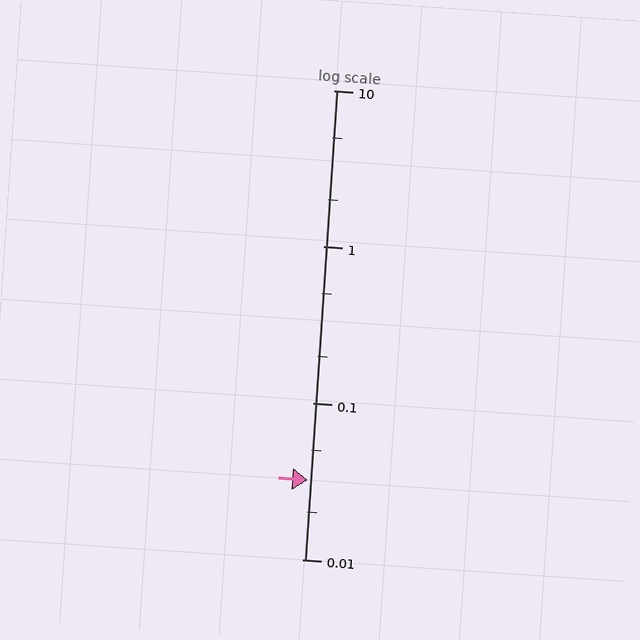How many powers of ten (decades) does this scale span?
The scale spans 3 decades, from 0.01 to 10.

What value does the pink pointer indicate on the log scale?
The pointer indicates approximately 0.032.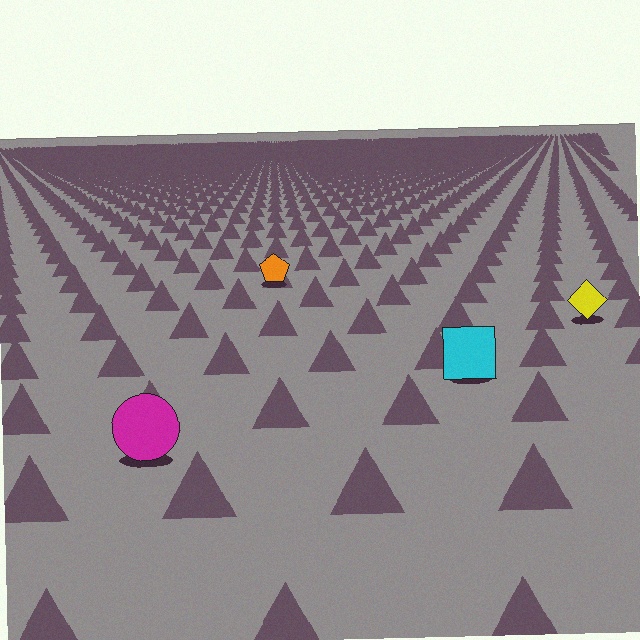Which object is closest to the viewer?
The magenta circle is closest. The texture marks near it are larger and more spread out.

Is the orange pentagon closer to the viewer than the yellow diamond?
No. The yellow diamond is closer — you can tell from the texture gradient: the ground texture is coarser near it.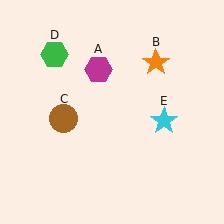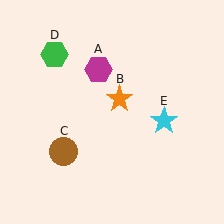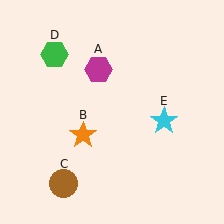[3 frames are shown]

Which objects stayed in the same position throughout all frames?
Magenta hexagon (object A) and green hexagon (object D) and cyan star (object E) remained stationary.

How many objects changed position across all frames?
2 objects changed position: orange star (object B), brown circle (object C).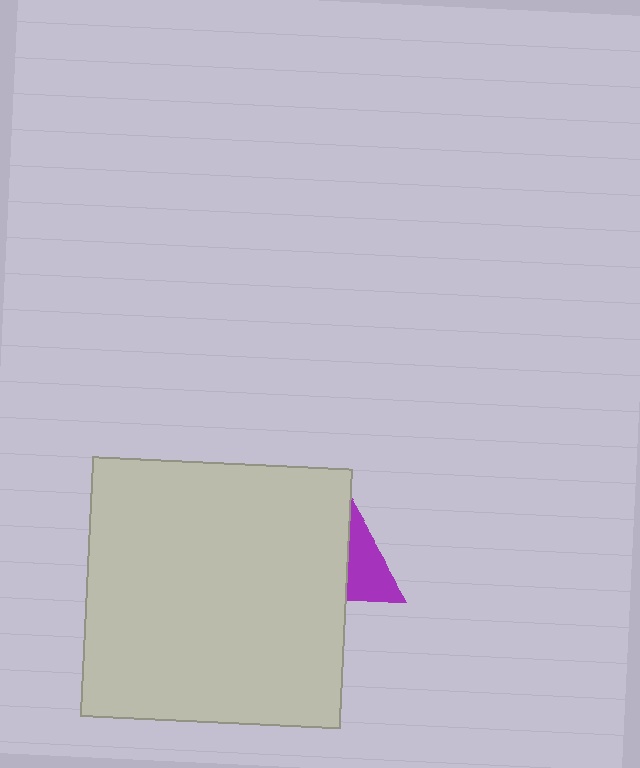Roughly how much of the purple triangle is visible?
A small part of it is visible (roughly 40%).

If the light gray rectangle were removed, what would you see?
You would see the complete purple triangle.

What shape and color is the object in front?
The object in front is a light gray rectangle.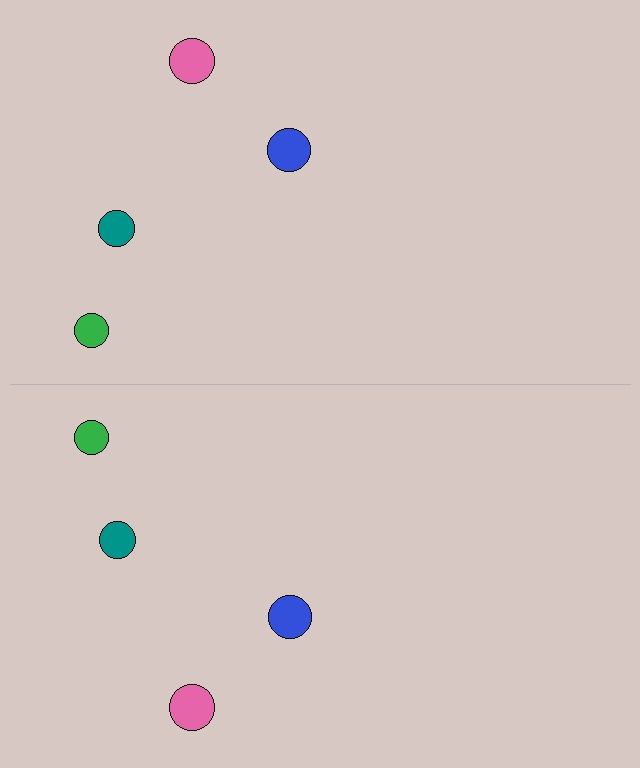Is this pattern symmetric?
Yes, this pattern has bilateral (reflection) symmetry.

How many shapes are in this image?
There are 8 shapes in this image.